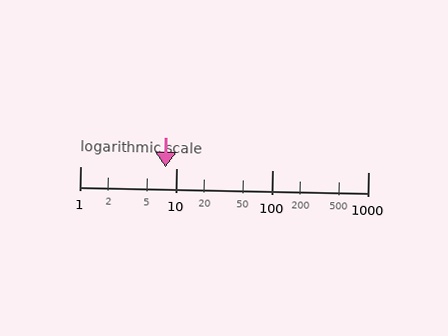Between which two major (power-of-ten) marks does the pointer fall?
The pointer is between 1 and 10.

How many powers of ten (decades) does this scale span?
The scale spans 3 decades, from 1 to 1000.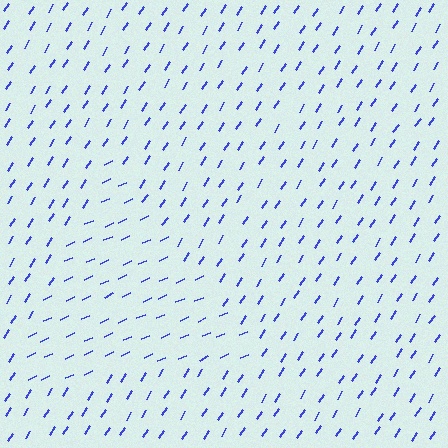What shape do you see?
I see a triangle.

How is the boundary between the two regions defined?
The boundary is defined purely by a change in line orientation (approximately 32 degrees difference). All lines are the same color and thickness.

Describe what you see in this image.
The image is filled with small blue line segments. A triangle region in the image has lines oriented differently from the surrounding lines, creating a visible texture boundary.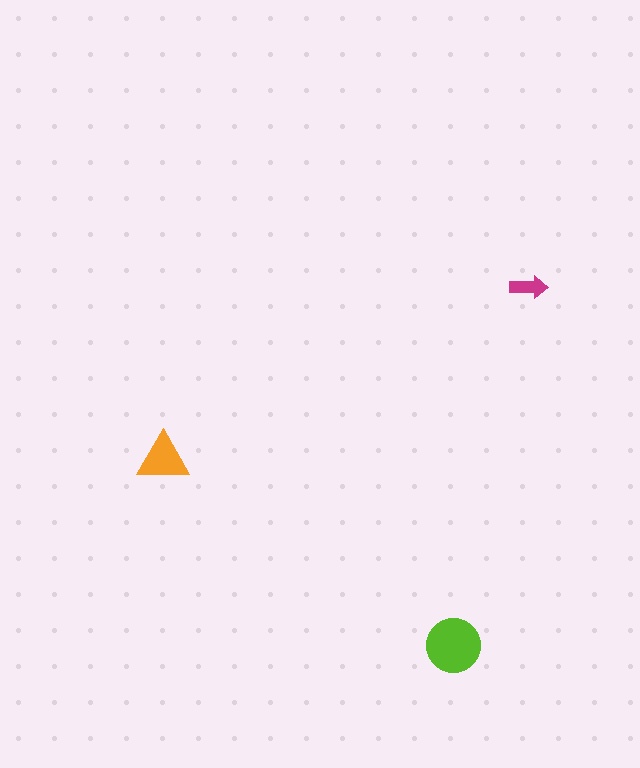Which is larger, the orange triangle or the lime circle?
The lime circle.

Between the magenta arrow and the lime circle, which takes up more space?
The lime circle.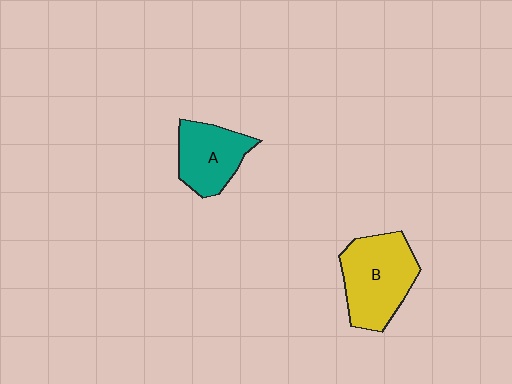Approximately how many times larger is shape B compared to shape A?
Approximately 1.4 times.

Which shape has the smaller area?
Shape A (teal).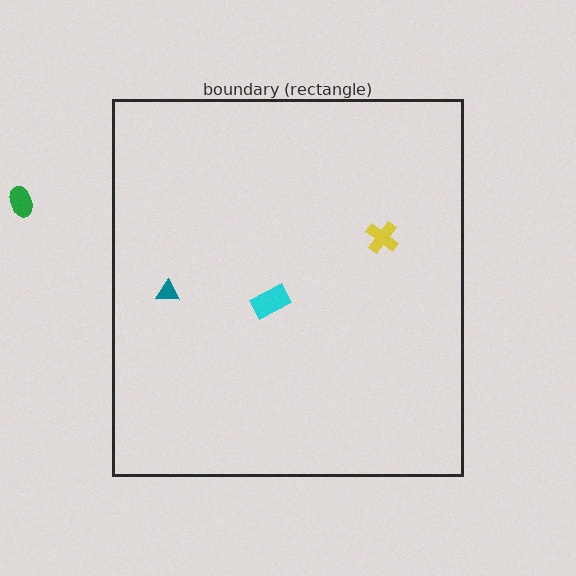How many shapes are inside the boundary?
3 inside, 1 outside.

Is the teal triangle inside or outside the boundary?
Inside.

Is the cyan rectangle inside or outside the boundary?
Inside.